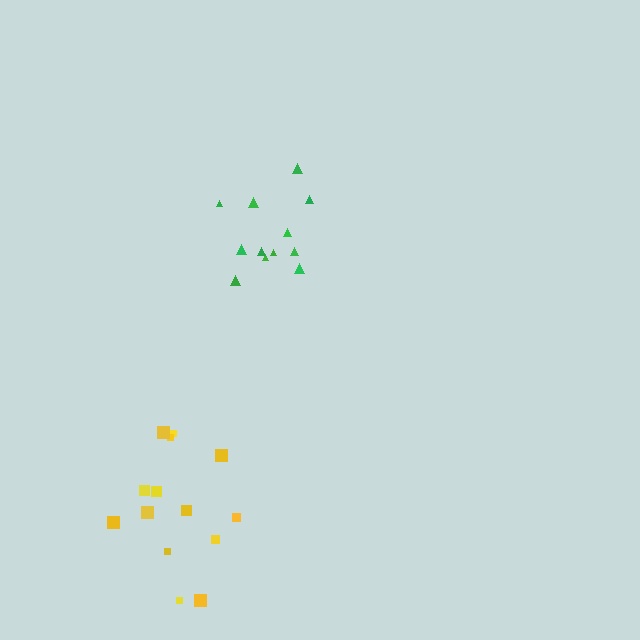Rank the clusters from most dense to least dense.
green, yellow.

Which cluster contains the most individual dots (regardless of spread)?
Yellow (14).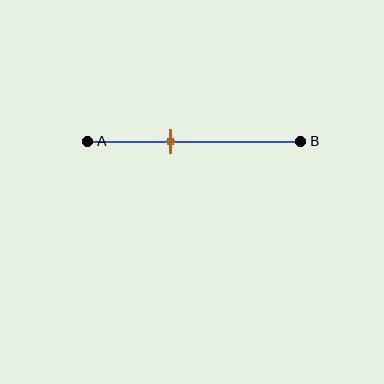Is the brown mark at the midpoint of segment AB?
No, the mark is at about 40% from A, not at the 50% midpoint.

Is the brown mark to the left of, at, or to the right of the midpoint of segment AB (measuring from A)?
The brown mark is to the left of the midpoint of segment AB.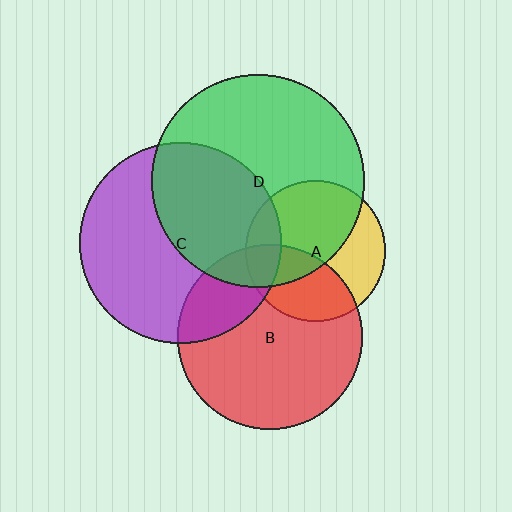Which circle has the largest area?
Circle D (green).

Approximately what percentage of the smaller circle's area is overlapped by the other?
Approximately 55%.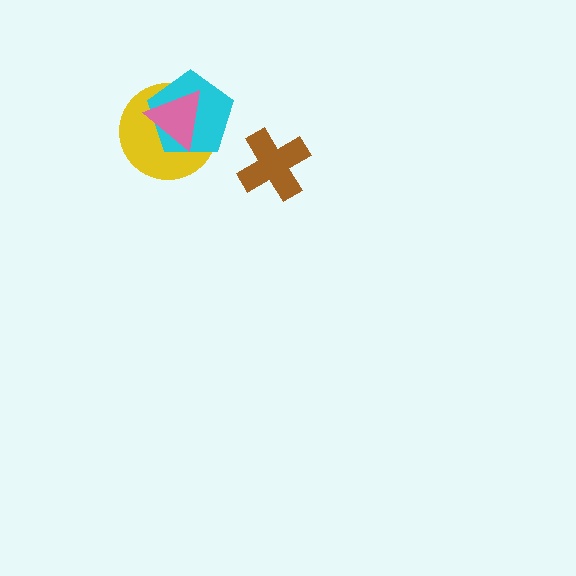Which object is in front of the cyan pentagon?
The pink triangle is in front of the cyan pentagon.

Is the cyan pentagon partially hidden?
Yes, it is partially covered by another shape.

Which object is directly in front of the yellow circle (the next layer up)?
The cyan pentagon is directly in front of the yellow circle.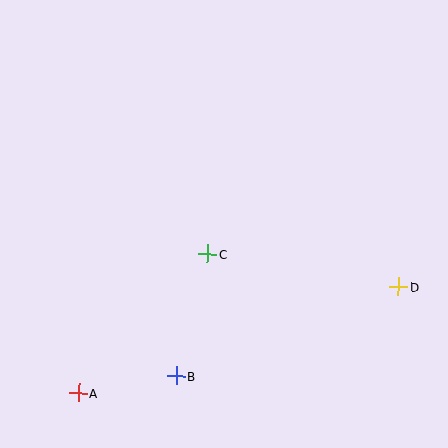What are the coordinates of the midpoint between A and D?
The midpoint between A and D is at (238, 340).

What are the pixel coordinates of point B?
Point B is at (176, 376).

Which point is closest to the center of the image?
Point C at (208, 254) is closest to the center.